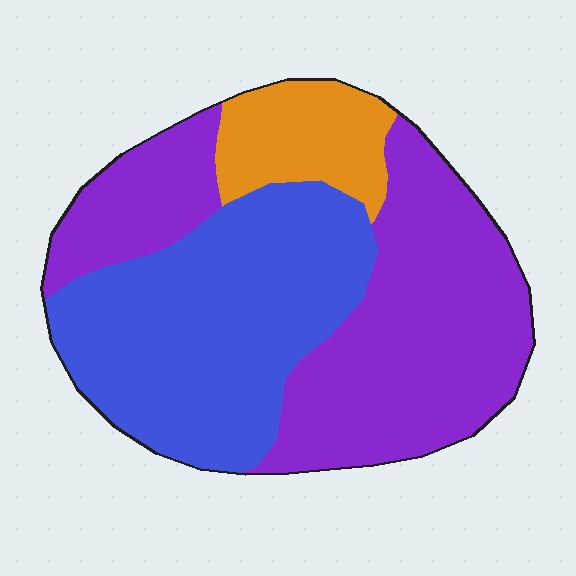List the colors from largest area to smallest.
From largest to smallest: purple, blue, orange.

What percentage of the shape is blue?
Blue covers roughly 40% of the shape.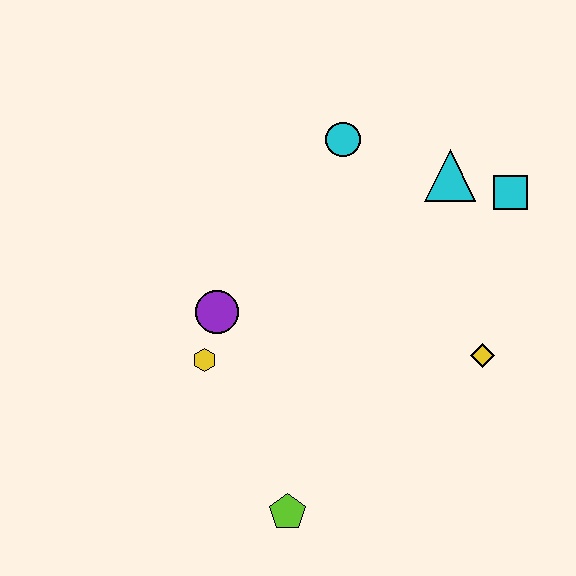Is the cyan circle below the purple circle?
No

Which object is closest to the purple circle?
The yellow hexagon is closest to the purple circle.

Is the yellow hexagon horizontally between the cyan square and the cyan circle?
No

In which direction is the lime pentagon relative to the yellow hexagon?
The lime pentagon is below the yellow hexagon.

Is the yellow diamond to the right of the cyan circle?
Yes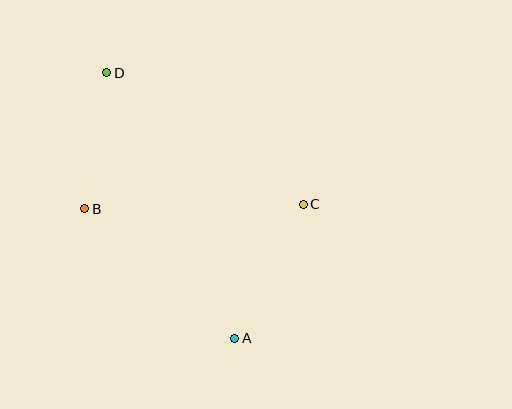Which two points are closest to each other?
Points B and D are closest to each other.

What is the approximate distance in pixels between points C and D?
The distance between C and D is approximately 236 pixels.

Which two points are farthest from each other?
Points A and D are farthest from each other.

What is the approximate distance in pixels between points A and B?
The distance between A and B is approximately 198 pixels.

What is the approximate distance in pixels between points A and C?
The distance between A and C is approximately 151 pixels.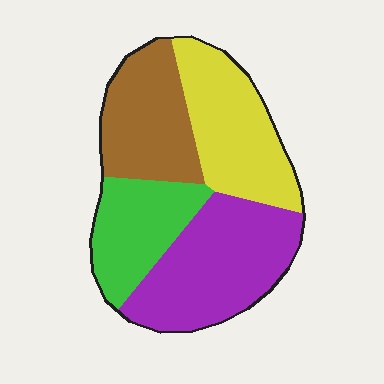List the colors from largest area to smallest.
From largest to smallest: purple, yellow, brown, green.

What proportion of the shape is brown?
Brown takes up about one quarter (1/4) of the shape.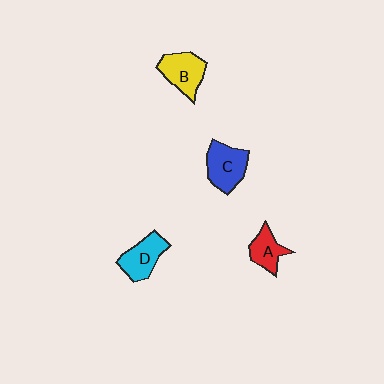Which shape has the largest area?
Shape C (blue).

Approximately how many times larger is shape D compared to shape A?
Approximately 1.3 times.